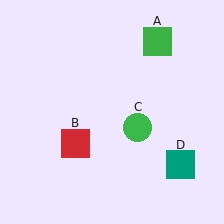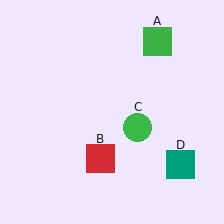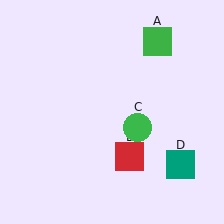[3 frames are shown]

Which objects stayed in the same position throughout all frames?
Green square (object A) and green circle (object C) and teal square (object D) remained stationary.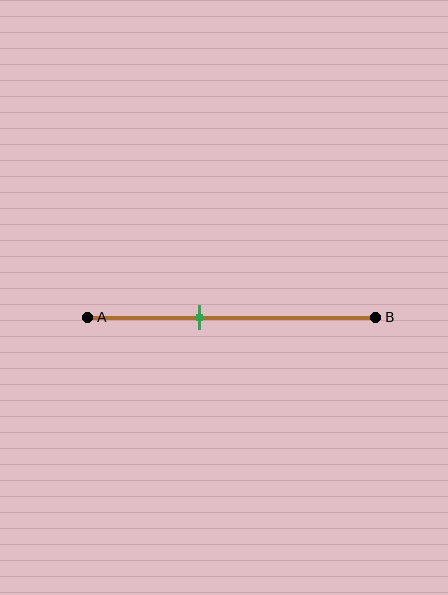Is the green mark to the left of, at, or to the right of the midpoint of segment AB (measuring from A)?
The green mark is to the left of the midpoint of segment AB.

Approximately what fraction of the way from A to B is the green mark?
The green mark is approximately 40% of the way from A to B.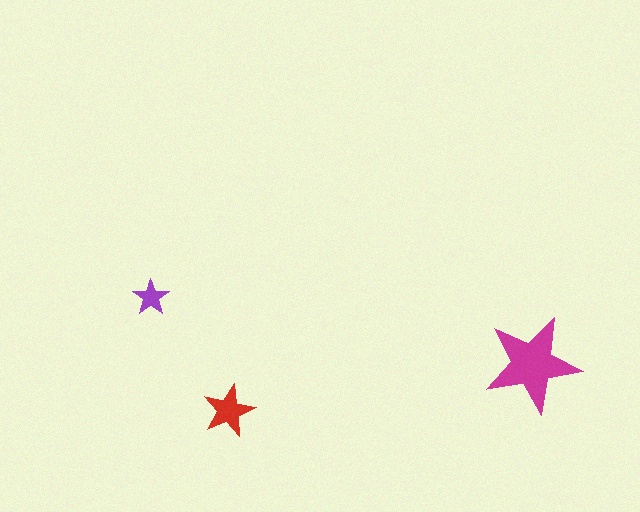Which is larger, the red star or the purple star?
The red one.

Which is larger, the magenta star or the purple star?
The magenta one.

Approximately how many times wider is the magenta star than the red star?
About 2 times wider.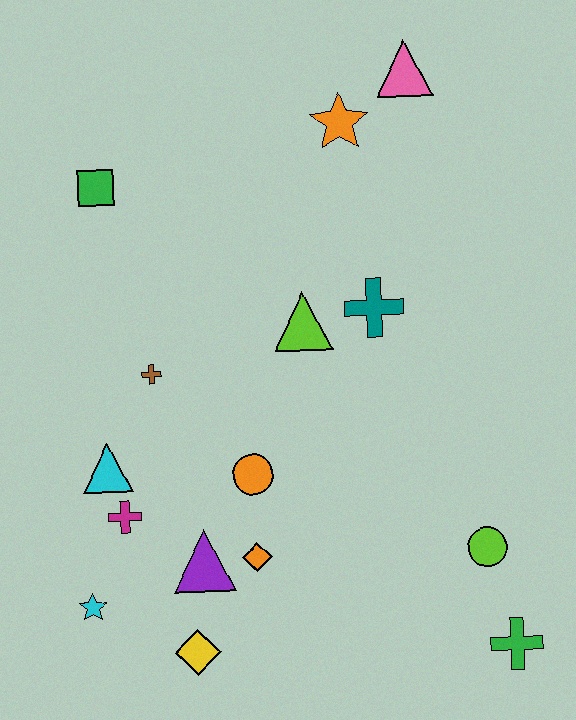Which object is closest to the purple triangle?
The orange diamond is closest to the purple triangle.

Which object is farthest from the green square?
The green cross is farthest from the green square.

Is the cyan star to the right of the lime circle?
No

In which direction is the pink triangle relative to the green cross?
The pink triangle is above the green cross.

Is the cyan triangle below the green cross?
No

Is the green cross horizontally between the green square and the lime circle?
No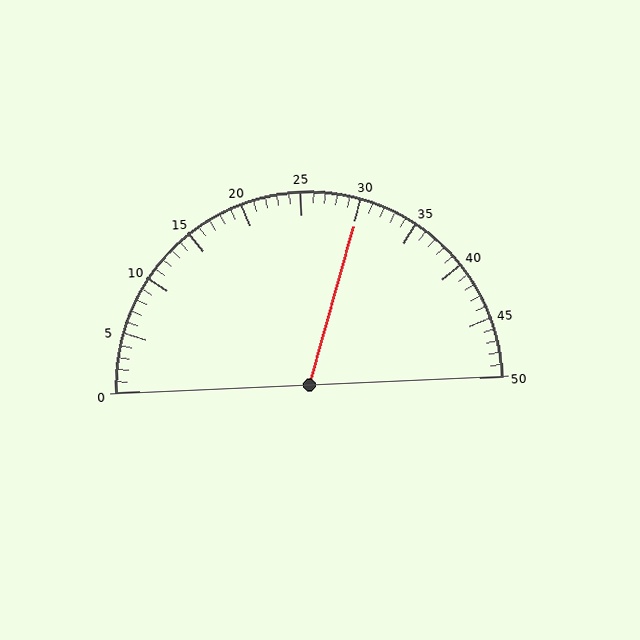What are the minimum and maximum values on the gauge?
The gauge ranges from 0 to 50.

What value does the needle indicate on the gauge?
The needle indicates approximately 30.